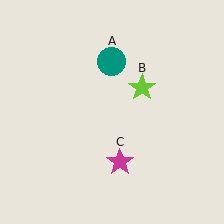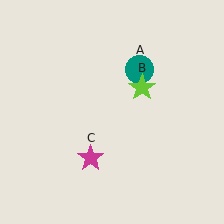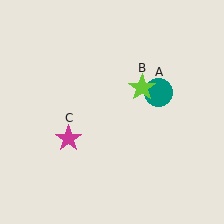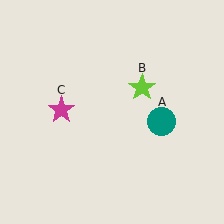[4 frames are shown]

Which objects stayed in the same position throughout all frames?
Lime star (object B) remained stationary.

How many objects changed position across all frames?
2 objects changed position: teal circle (object A), magenta star (object C).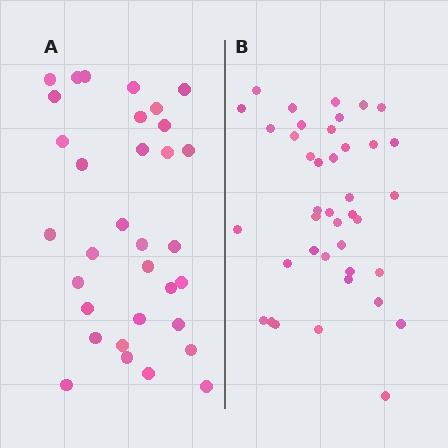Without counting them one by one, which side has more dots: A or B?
Region B (the right region) has more dots.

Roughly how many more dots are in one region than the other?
Region B has roughly 8 or so more dots than region A.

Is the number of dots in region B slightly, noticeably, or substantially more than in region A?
Region B has only slightly more — the two regions are fairly close. The ratio is roughly 1.2 to 1.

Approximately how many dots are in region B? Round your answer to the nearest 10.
About 40 dots.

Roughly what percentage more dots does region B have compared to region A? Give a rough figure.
About 20% more.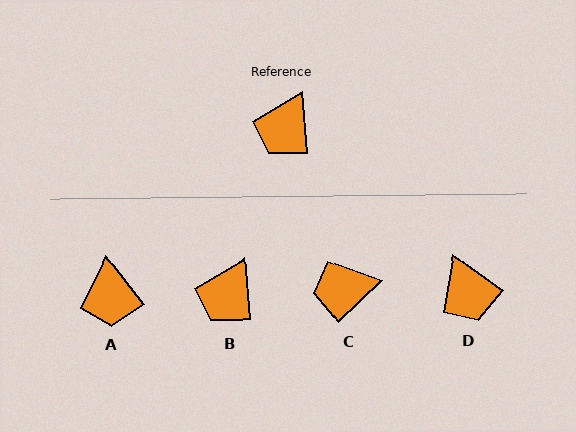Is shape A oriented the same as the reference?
No, it is off by about 34 degrees.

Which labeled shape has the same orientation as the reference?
B.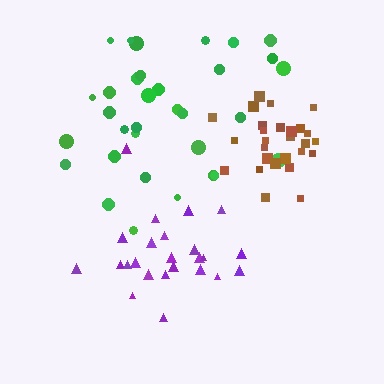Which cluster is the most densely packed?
Brown.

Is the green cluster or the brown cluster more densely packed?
Brown.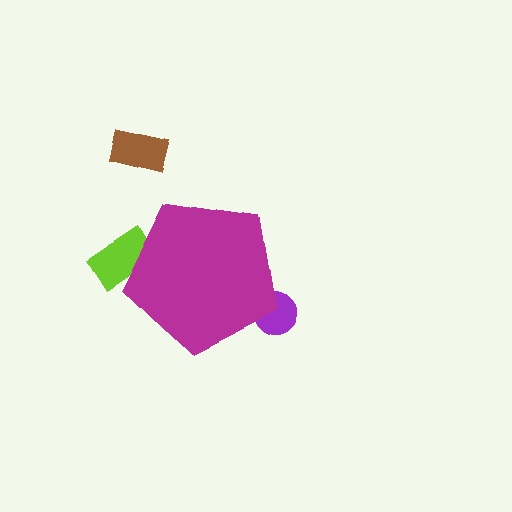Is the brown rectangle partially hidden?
No, the brown rectangle is fully visible.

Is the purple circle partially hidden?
Yes, the purple circle is partially hidden behind the magenta pentagon.